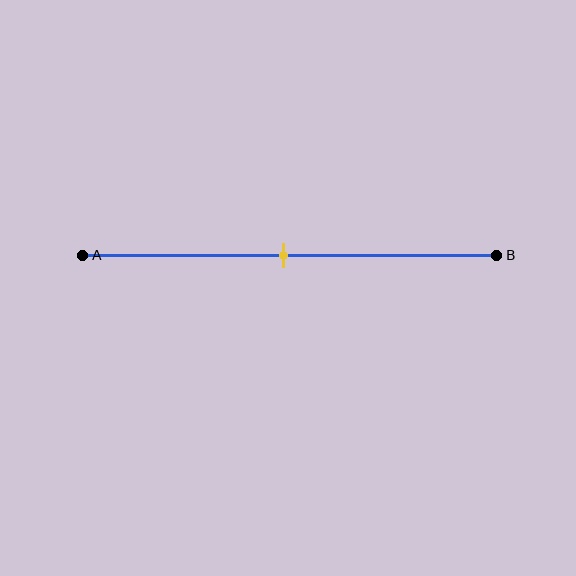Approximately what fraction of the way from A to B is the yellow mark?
The yellow mark is approximately 50% of the way from A to B.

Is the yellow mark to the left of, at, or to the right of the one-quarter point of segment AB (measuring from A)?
The yellow mark is to the right of the one-quarter point of segment AB.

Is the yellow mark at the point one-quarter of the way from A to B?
No, the mark is at about 50% from A, not at the 25% one-quarter point.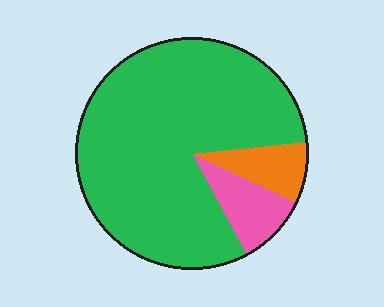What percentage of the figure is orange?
Orange takes up about one tenth (1/10) of the figure.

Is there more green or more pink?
Green.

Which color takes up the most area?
Green, at roughly 80%.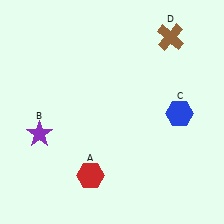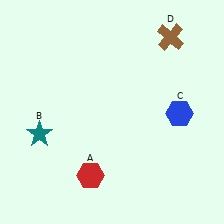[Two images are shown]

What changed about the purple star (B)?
In Image 1, B is purple. In Image 2, it changed to teal.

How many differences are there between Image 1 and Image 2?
There is 1 difference between the two images.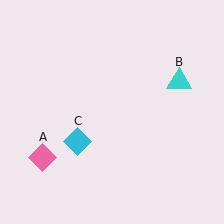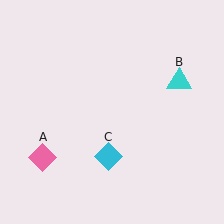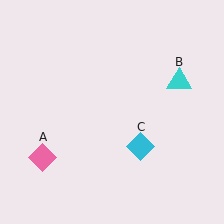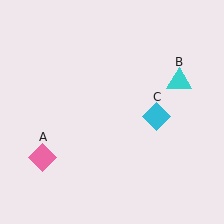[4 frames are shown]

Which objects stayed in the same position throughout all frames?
Pink diamond (object A) and cyan triangle (object B) remained stationary.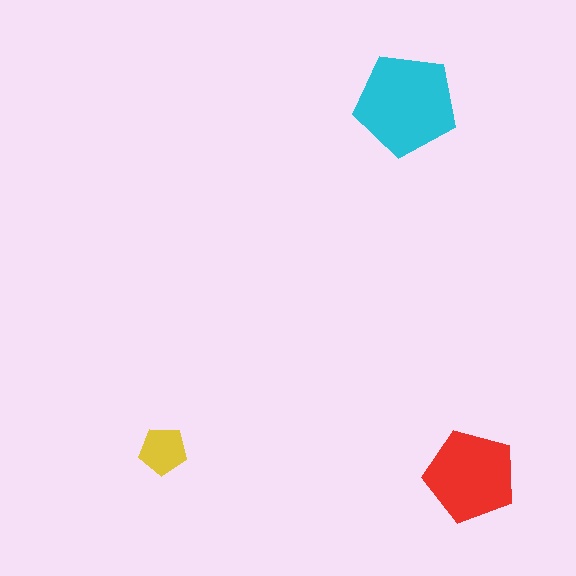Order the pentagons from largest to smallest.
the cyan one, the red one, the yellow one.